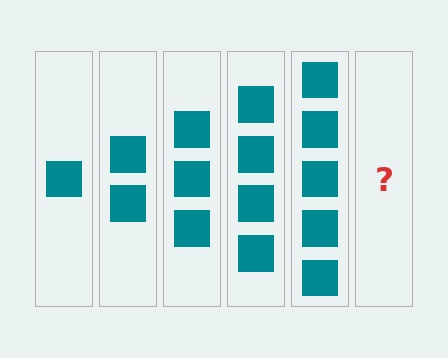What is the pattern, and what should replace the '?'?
The pattern is that each step adds one more square. The '?' should be 6 squares.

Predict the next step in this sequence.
The next step is 6 squares.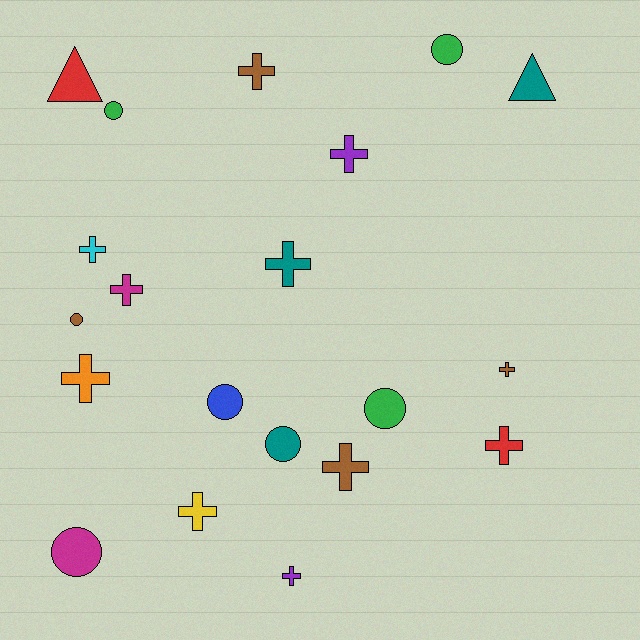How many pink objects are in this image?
There are no pink objects.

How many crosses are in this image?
There are 11 crosses.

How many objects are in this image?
There are 20 objects.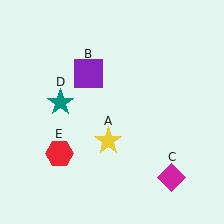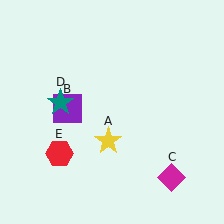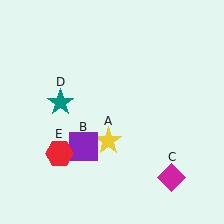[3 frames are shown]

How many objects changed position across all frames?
1 object changed position: purple square (object B).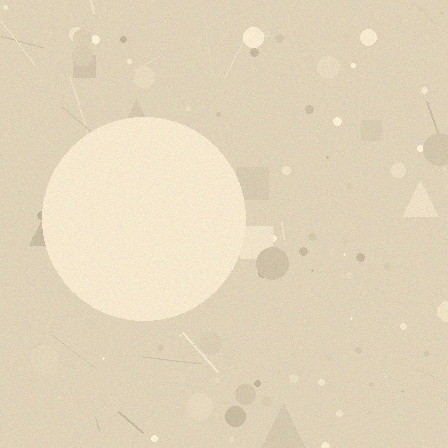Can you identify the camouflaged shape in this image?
The camouflaged shape is a circle.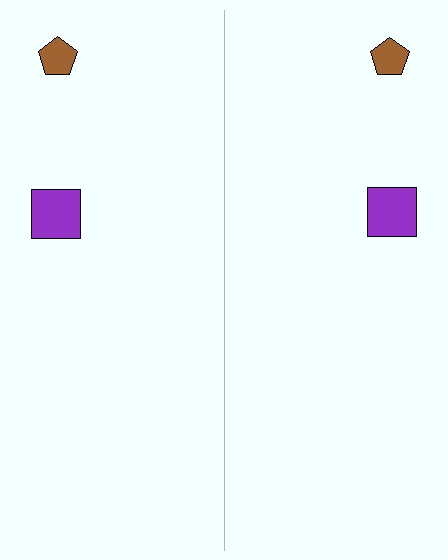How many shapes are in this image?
There are 4 shapes in this image.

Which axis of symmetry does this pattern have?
The pattern has a vertical axis of symmetry running through the center of the image.